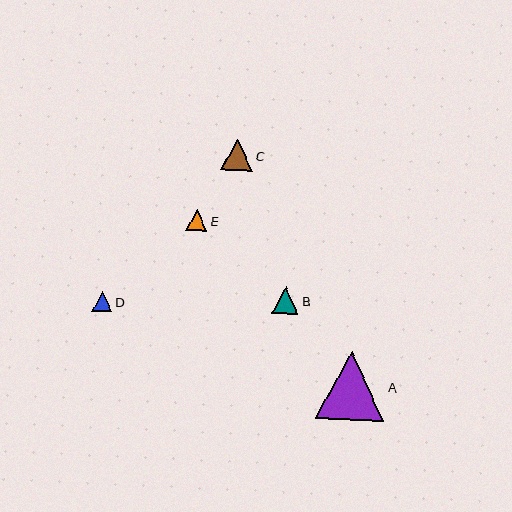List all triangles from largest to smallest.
From largest to smallest: A, C, B, E, D.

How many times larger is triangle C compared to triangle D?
Triangle C is approximately 1.5 times the size of triangle D.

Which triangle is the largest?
Triangle A is the largest with a size of approximately 69 pixels.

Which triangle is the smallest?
Triangle D is the smallest with a size of approximately 20 pixels.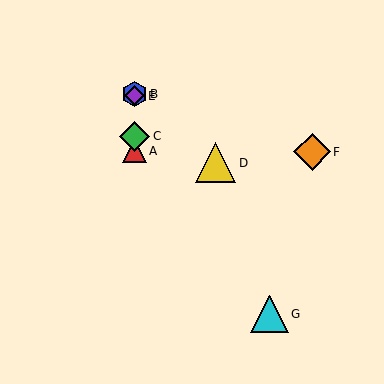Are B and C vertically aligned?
Yes, both are at x≈135.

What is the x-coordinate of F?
Object F is at x≈312.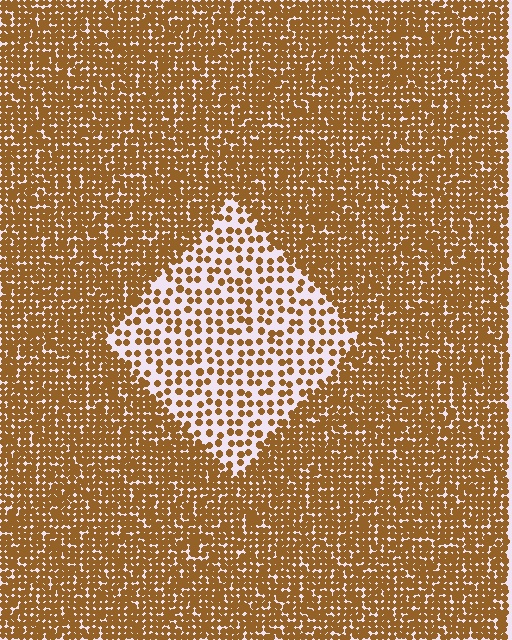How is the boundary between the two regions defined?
The boundary is defined by a change in element density (approximately 2.6x ratio). All elements are the same color, size, and shape.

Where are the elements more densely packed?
The elements are more densely packed outside the diamond boundary.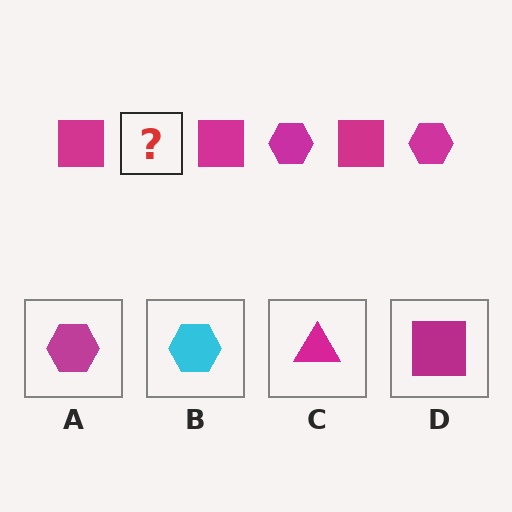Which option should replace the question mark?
Option A.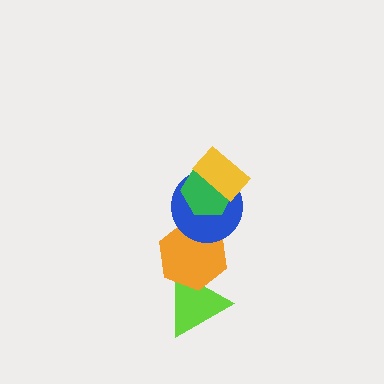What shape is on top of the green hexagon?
The yellow rectangle is on top of the green hexagon.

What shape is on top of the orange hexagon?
The blue circle is on top of the orange hexagon.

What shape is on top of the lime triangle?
The orange hexagon is on top of the lime triangle.